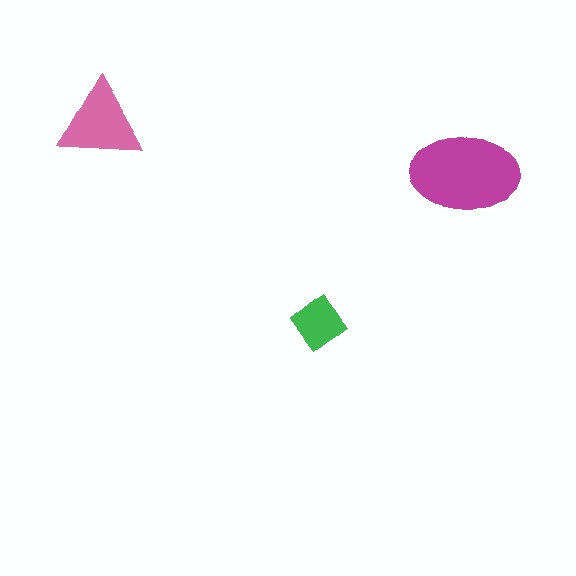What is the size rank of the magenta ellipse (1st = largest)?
1st.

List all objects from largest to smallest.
The magenta ellipse, the pink triangle, the green diamond.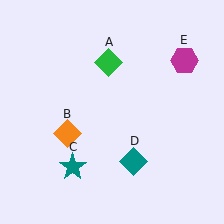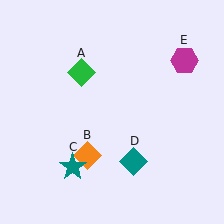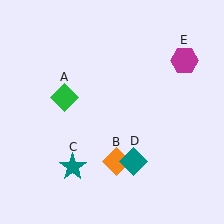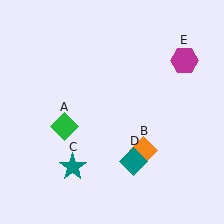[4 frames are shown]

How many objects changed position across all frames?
2 objects changed position: green diamond (object A), orange diamond (object B).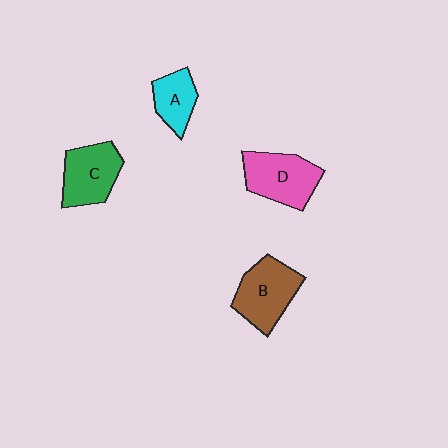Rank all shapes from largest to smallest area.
From largest to smallest: D (pink), B (brown), C (green), A (cyan).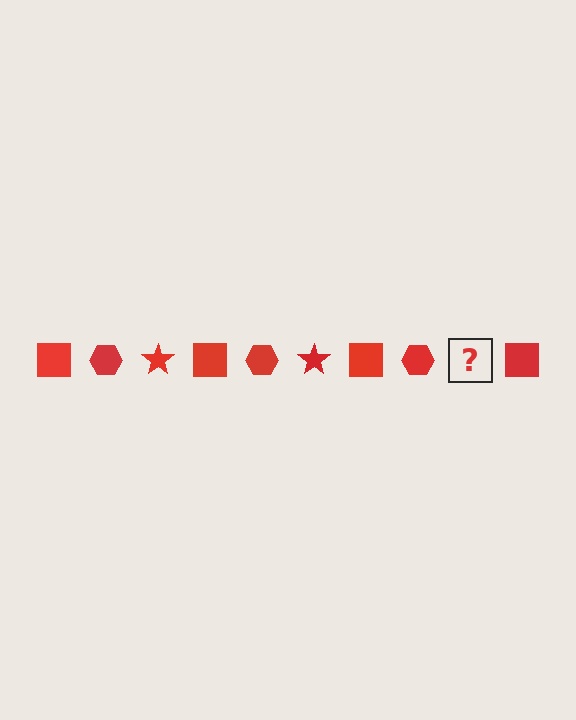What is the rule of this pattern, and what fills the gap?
The rule is that the pattern cycles through square, hexagon, star shapes in red. The gap should be filled with a red star.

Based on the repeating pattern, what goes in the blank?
The blank should be a red star.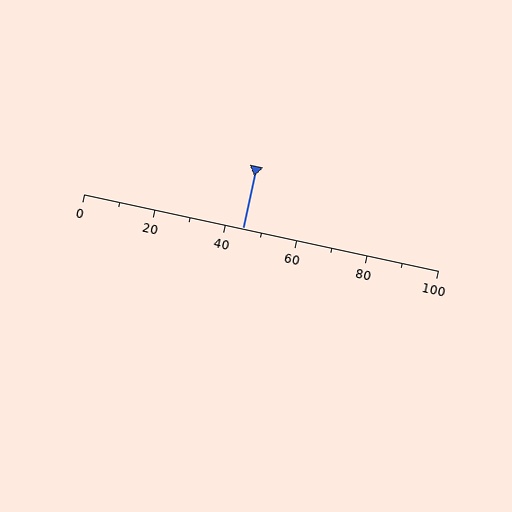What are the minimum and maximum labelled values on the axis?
The axis runs from 0 to 100.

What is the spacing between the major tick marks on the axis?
The major ticks are spaced 20 apart.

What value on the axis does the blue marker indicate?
The marker indicates approximately 45.